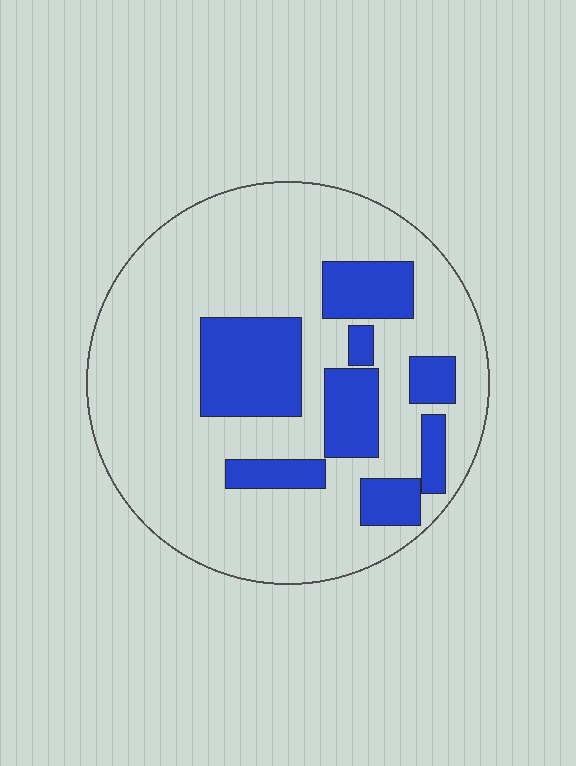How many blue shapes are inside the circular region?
8.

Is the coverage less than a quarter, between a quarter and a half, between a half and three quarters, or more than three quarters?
Less than a quarter.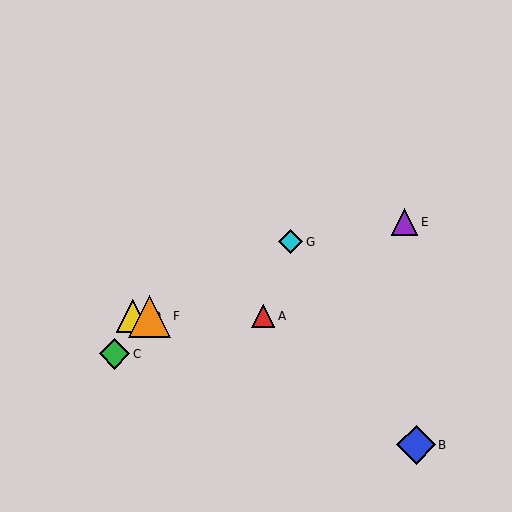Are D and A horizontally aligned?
Yes, both are at y≈316.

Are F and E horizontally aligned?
No, F is at y≈316 and E is at y≈222.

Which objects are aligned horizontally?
Objects A, D, F are aligned horizontally.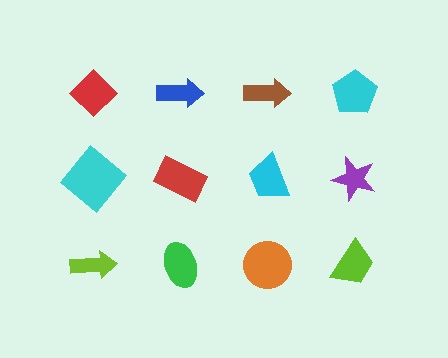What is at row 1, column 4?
A cyan pentagon.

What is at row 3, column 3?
An orange circle.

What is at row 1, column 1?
A red diamond.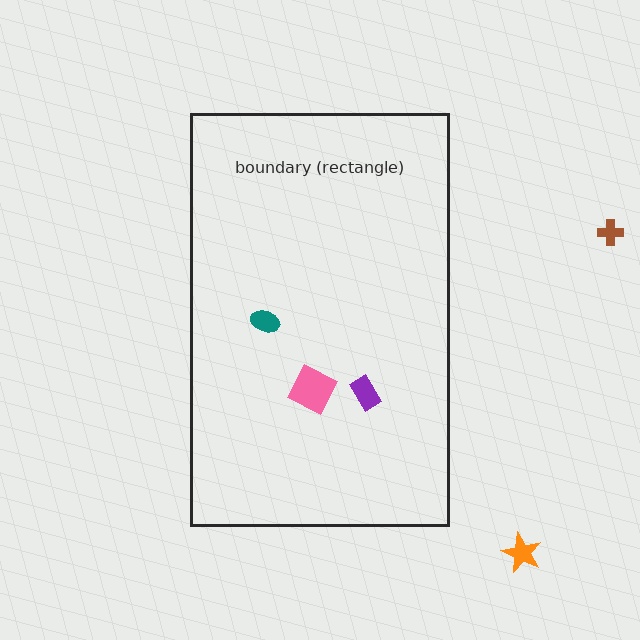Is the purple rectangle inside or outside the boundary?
Inside.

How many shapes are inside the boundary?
3 inside, 2 outside.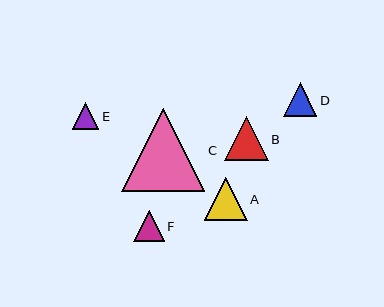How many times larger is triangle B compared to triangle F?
Triangle B is approximately 1.4 times the size of triangle F.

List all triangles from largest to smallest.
From largest to smallest: C, B, A, D, F, E.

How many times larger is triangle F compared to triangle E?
Triangle F is approximately 1.1 times the size of triangle E.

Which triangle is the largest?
Triangle C is the largest with a size of approximately 83 pixels.